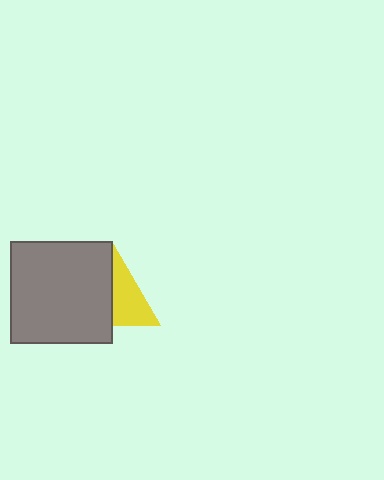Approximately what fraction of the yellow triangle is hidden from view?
Roughly 49% of the yellow triangle is hidden behind the gray square.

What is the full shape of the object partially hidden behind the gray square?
The partially hidden object is a yellow triangle.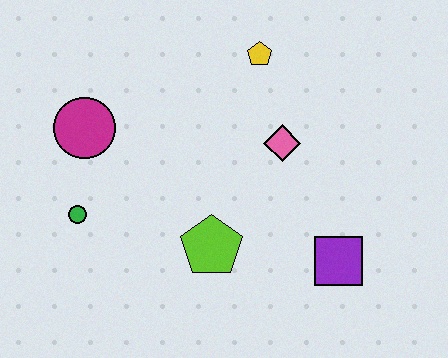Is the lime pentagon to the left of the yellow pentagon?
Yes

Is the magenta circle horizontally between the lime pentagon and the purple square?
No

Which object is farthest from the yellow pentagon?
The green circle is farthest from the yellow pentagon.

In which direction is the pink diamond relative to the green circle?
The pink diamond is to the right of the green circle.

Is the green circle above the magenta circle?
No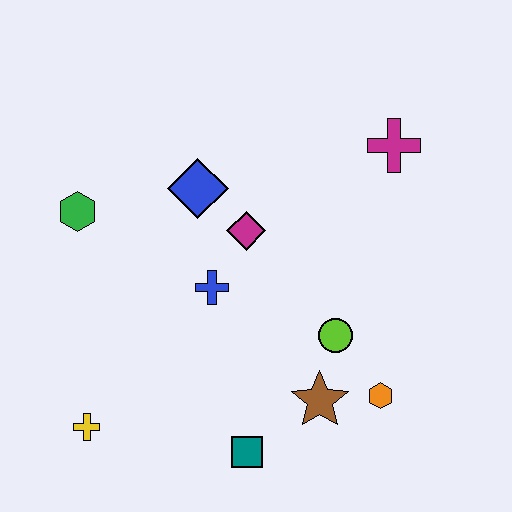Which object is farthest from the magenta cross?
The yellow cross is farthest from the magenta cross.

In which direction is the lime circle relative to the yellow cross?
The lime circle is to the right of the yellow cross.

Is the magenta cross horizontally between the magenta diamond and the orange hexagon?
No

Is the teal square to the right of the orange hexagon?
No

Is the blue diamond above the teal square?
Yes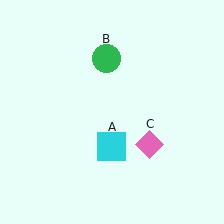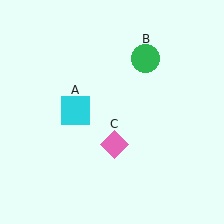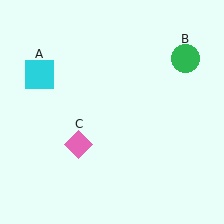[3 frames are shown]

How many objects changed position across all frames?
3 objects changed position: cyan square (object A), green circle (object B), pink diamond (object C).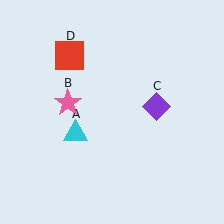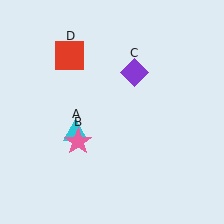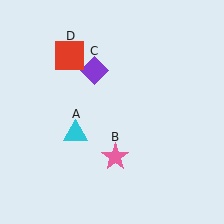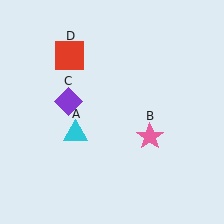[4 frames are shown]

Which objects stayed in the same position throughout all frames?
Cyan triangle (object A) and red square (object D) remained stationary.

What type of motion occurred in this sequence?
The pink star (object B), purple diamond (object C) rotated counterclockwise around the center of the scene.